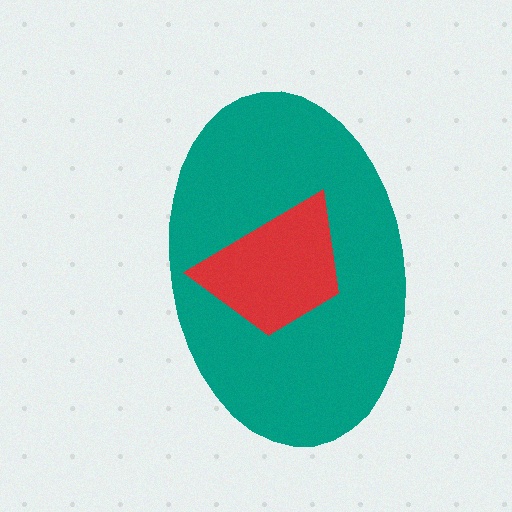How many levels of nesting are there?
2.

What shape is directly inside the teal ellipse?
The red trapezoid.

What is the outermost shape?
The teal ellipse.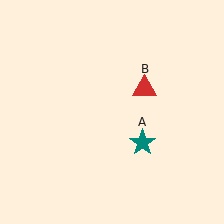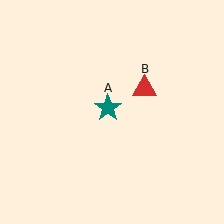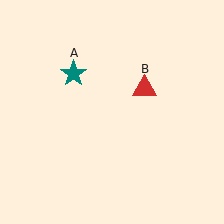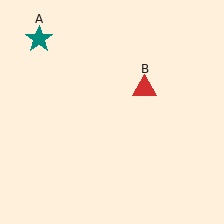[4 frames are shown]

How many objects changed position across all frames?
1 object changed position: teal star (object A).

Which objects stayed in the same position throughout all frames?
Red triangle (object B) remained stationary.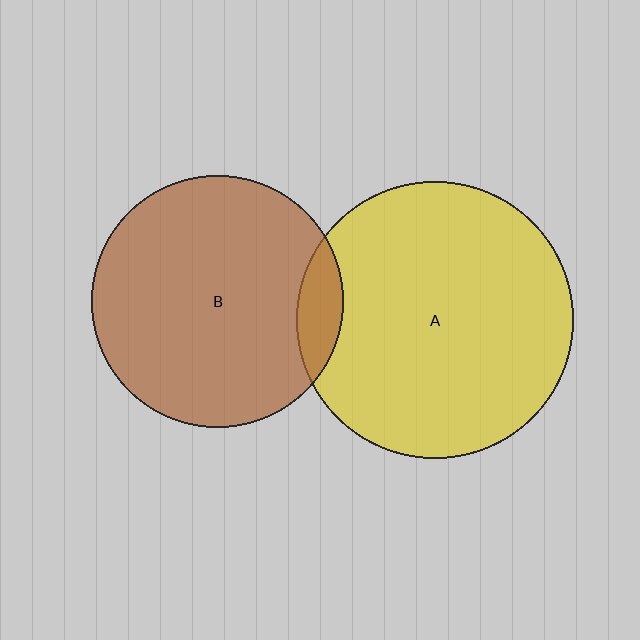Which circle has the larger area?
Circle A (yellow).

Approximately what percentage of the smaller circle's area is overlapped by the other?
Approximately 10%.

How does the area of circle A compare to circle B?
Approximately 1.2 times.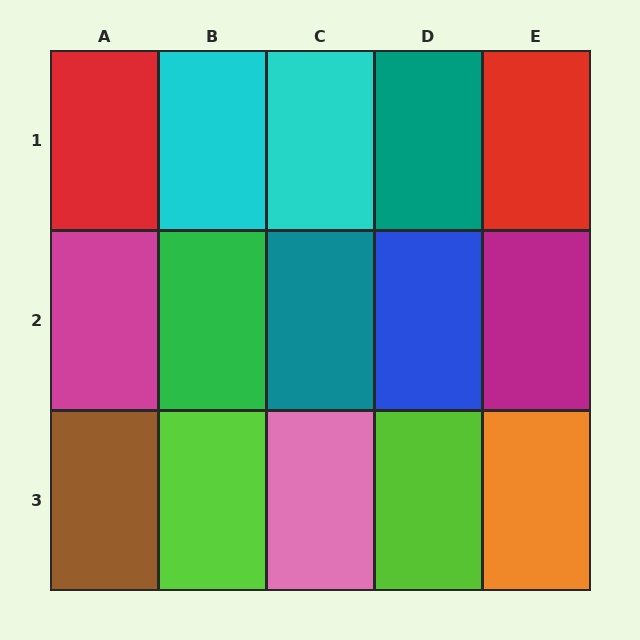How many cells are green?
1 cell is green.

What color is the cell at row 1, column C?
Cyan.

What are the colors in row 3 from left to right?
Brown, lime, pink, lime, orange.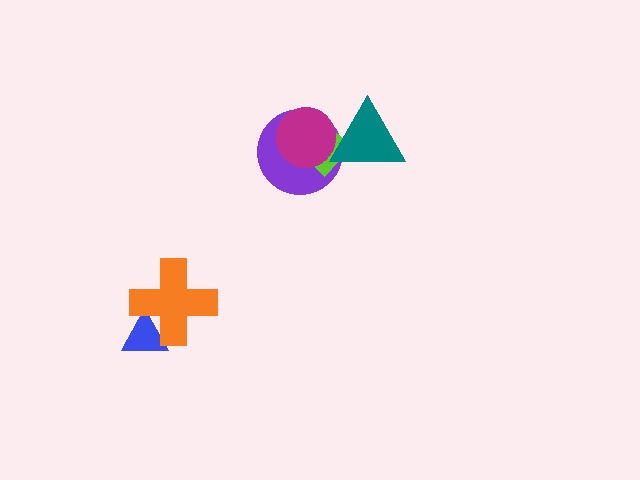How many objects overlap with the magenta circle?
3 objects overlap with the magenta circle.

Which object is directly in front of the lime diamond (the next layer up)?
The magenta circle is directly in front of the lime diamond.